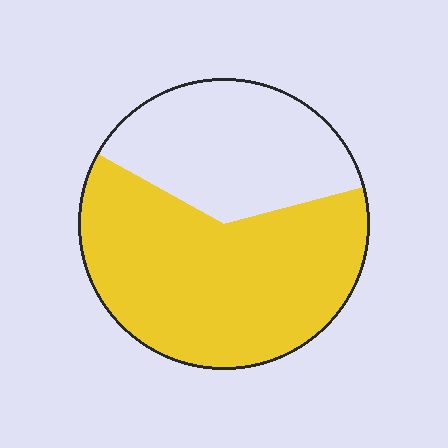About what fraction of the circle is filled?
About five eighths (5/8).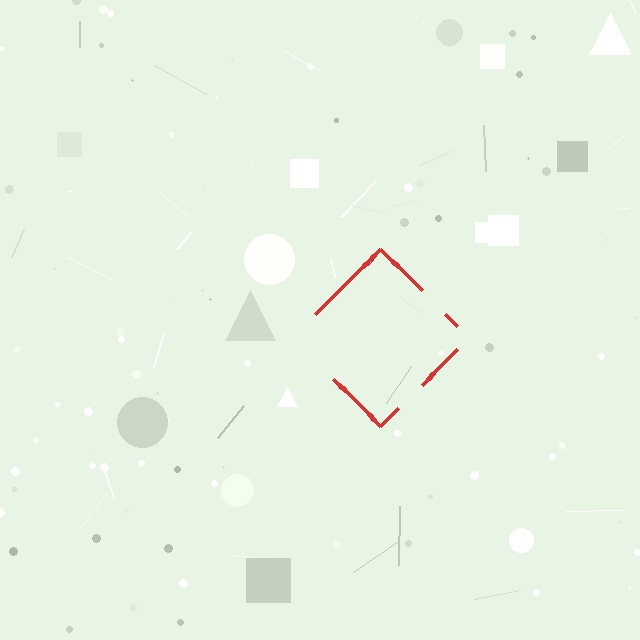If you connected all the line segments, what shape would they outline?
They would outline a diamond.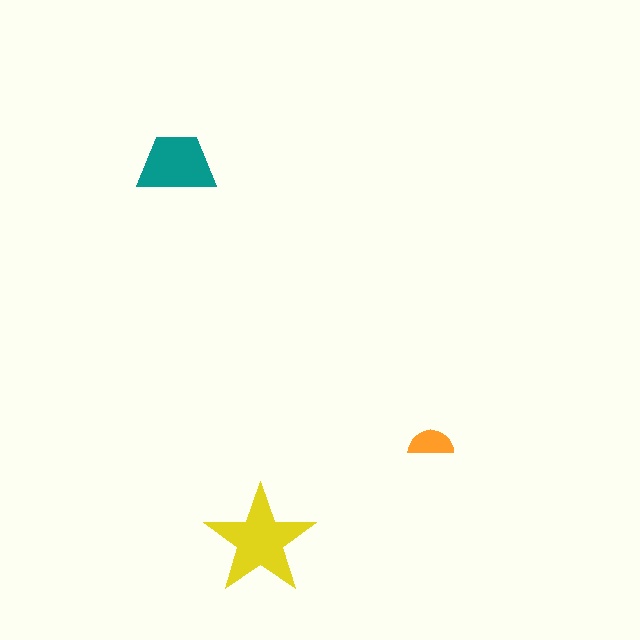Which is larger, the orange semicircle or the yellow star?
The yellow star.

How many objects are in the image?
There are 3 objects in the image.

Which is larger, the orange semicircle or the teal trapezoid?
The teal trapezoid.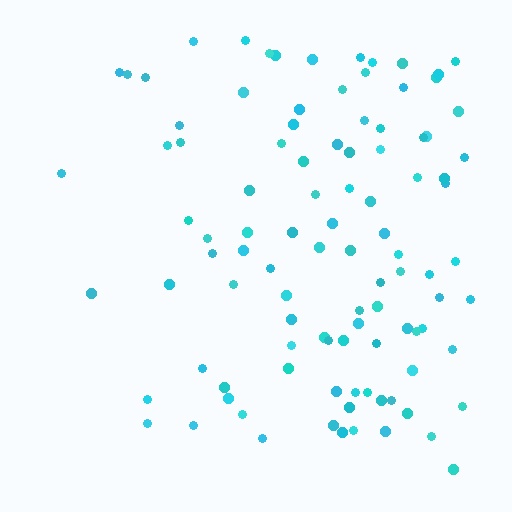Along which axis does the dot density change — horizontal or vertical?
Horizontal.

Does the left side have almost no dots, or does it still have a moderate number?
Still a moderate number, just noticeably fewer than the right.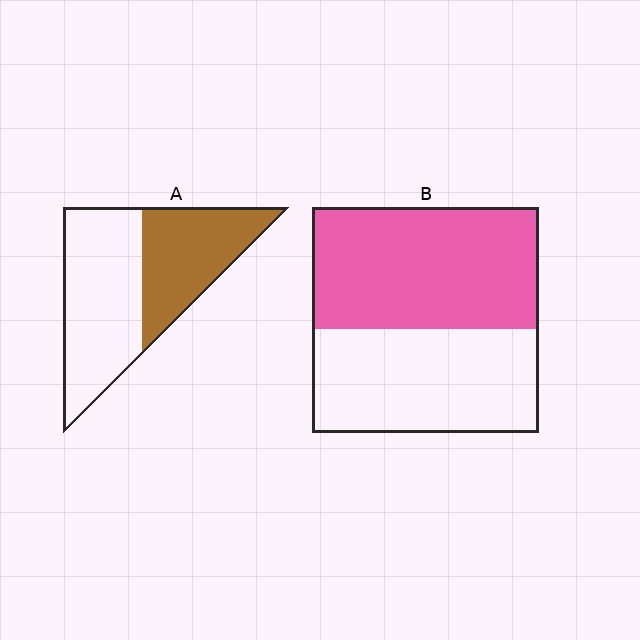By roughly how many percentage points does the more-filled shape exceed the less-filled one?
By roughly 10 percentage points (B over A).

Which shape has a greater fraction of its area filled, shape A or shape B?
Shape B.